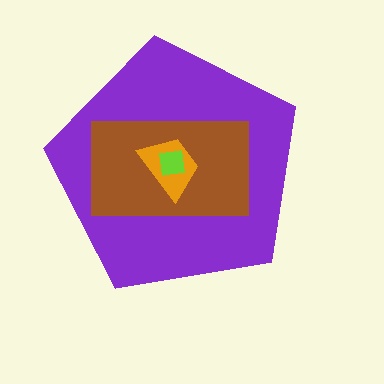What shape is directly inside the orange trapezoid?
The lime square.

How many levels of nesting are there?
4.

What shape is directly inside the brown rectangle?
The orange trapezoid.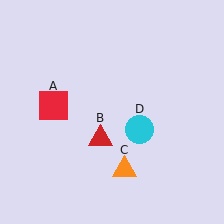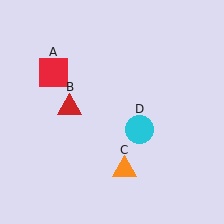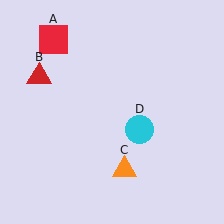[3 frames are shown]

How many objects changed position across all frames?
2 objects changed position: red square (object A), red triangle (object B).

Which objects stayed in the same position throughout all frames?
Orange triangle (object C) and cyan circle (object D) remained stationary.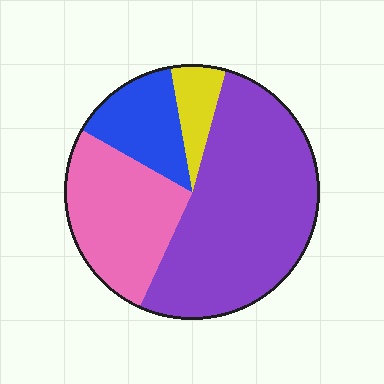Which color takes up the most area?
Purple, at roughly 50%.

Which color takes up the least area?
Yellow, at roughly 5%.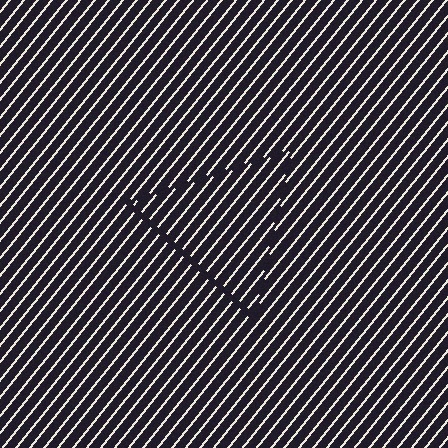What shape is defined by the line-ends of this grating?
An illusory triangle. The interior of the shape contains the same grating, shifted by half a period — the contour is defined by the phase discontinuity where line-ends from the inner and outer gratings abut.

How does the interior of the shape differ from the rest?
The interior of the shape contains the same grating, shifted by half a period — the contour is defined by the phase discontinuity where line-ends from the inner and outer gratings abut.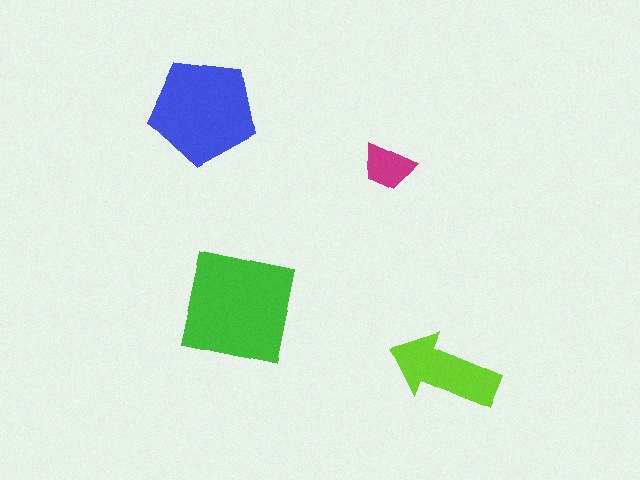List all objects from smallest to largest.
The magenta trapezoid, the lime arrow, the blue pentagon, the green square.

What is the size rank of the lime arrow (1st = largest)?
3rd.